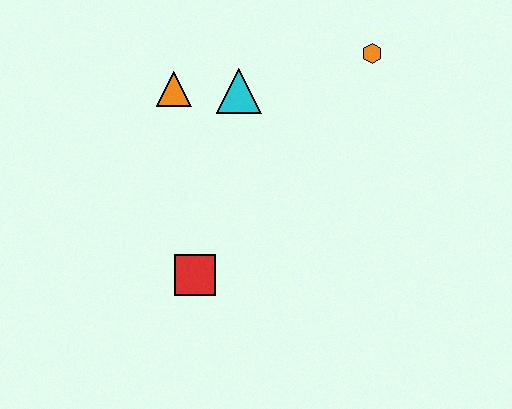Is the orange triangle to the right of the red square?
No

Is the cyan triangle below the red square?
No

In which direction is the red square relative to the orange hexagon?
The red square is below the orange hexagon.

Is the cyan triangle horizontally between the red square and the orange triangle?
No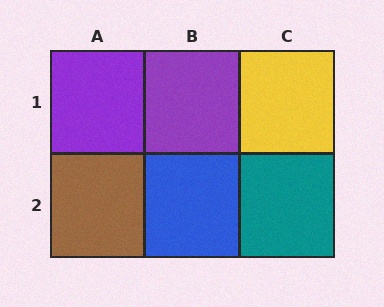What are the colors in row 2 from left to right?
Brown, blue, teal.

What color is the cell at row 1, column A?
Purple.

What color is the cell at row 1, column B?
Purple.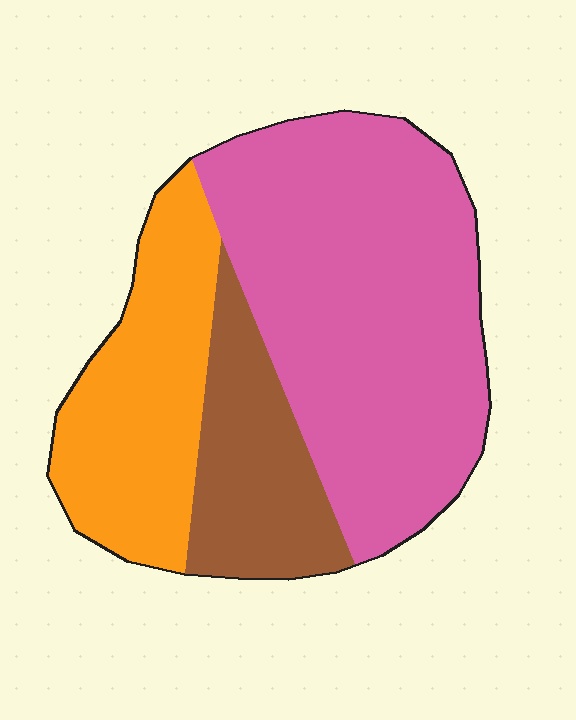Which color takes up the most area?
Pink, at roughly 55%.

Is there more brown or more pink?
Pink.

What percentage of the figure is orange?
Orange covers around 25% of the figure.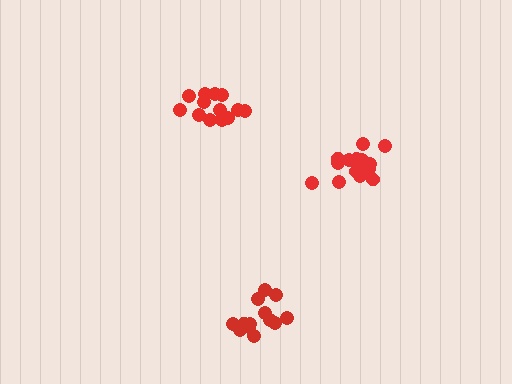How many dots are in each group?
Group 1: 17 dots, Group 2: 14 dots, Group 3: 14 dots (45 total).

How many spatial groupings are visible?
There are 3 spatial groupings.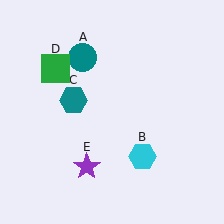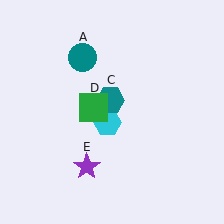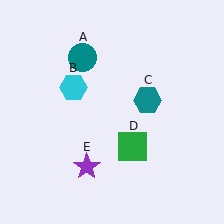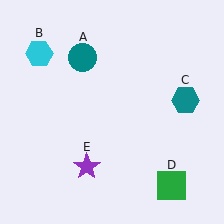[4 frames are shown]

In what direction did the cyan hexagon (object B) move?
The cyan hexagon (object B) moved up and to the left.